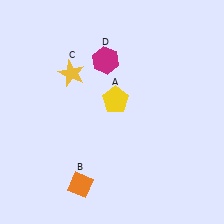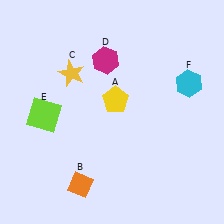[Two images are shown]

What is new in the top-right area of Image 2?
A cyan hexagon (F) was added in the top-right area of Image 2.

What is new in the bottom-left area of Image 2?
A lime square (E) was added in the bottom-left area of Image 2.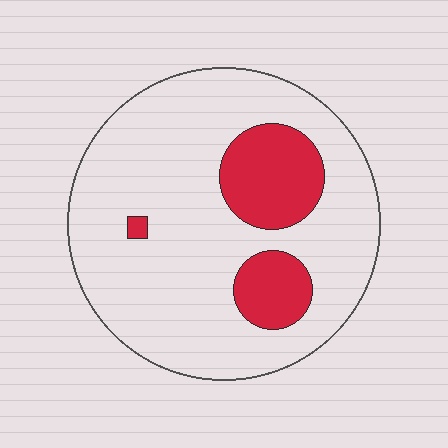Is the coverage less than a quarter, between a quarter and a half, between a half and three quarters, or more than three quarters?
Less than a quarter.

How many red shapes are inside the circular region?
3.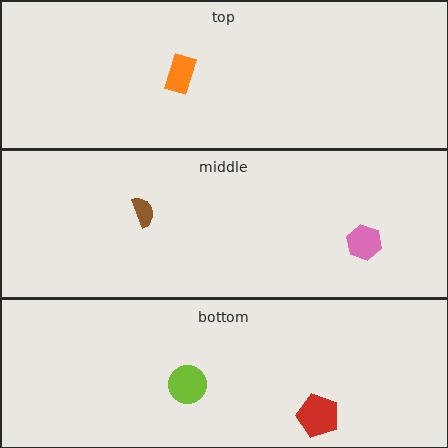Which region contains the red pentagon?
The bottom region.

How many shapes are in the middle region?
2.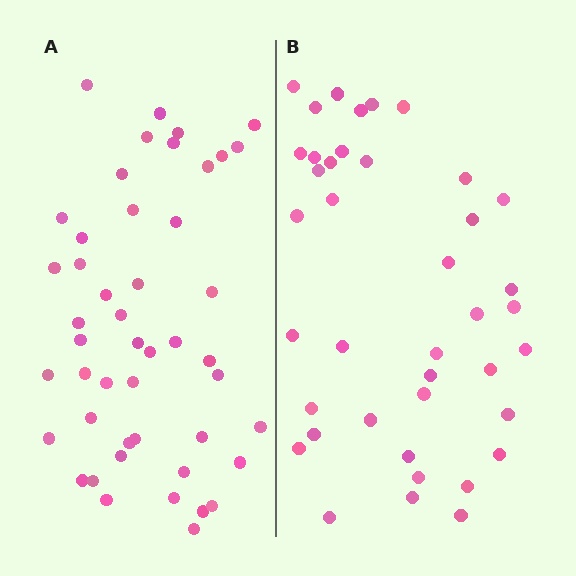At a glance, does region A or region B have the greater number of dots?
Region A (the left region) has more dots.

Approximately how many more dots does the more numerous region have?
Region A has roughly 8 or so more dots than region B.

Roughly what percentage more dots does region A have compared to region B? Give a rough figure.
About 20% more.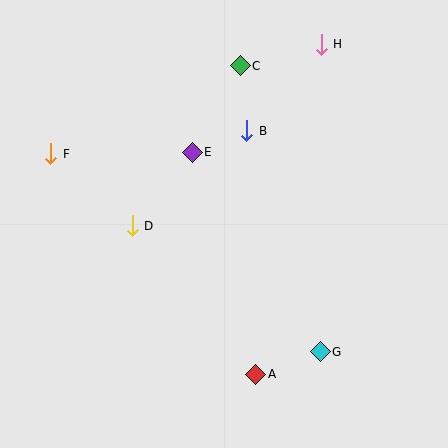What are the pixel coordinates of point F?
Point F is at (51, 154).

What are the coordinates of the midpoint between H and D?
The midpoint between H and D is at (227, 135).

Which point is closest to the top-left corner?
Point F is closest to the top-left corner.